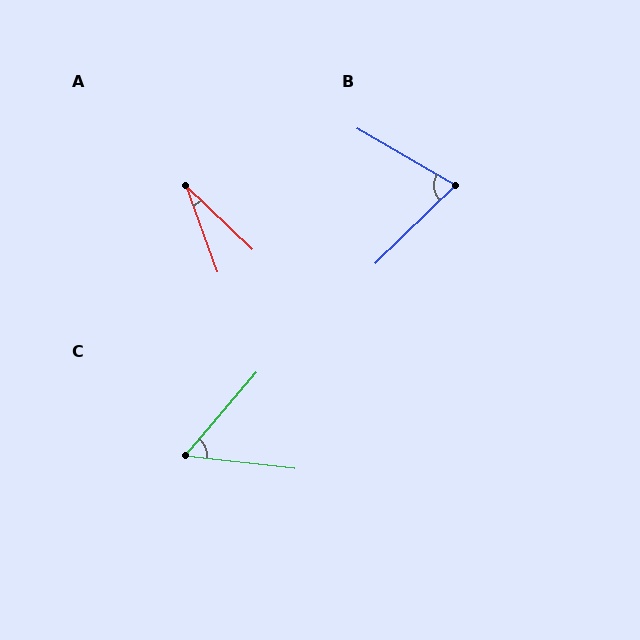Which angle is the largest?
B, at approximately 75 degrees.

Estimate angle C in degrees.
Approximately 56 degrees.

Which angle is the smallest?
A, at approximately 26 degrees.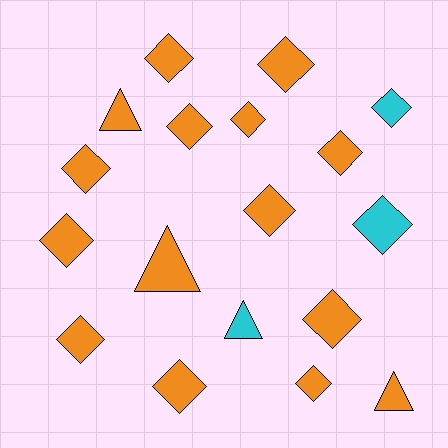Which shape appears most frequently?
Diamond, with 14 objects.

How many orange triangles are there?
There are 3 orange triangles.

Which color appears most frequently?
Orange, with 15 objects.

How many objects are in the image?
There are 18 objects.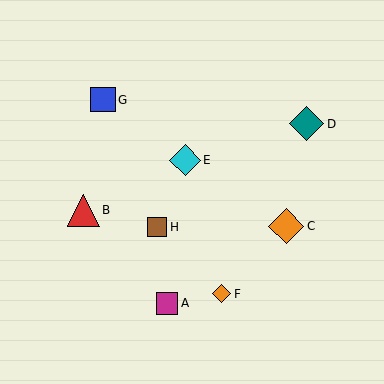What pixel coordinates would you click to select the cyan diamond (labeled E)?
Click at (185, 160) to select the cyan diamond E.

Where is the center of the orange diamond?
The center of the orange diamond is at (222, 294).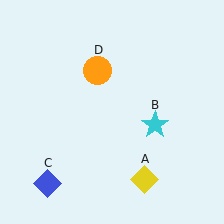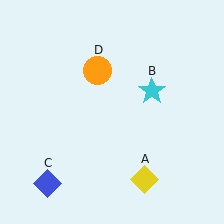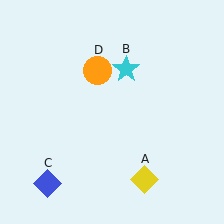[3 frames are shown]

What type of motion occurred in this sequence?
The cyan star (object B) rotated counterclockwise around the center of the scene.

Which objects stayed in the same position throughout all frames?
Yellow diamond (object A) and blue diamond (object C) and orange circle (object D) remained stationary.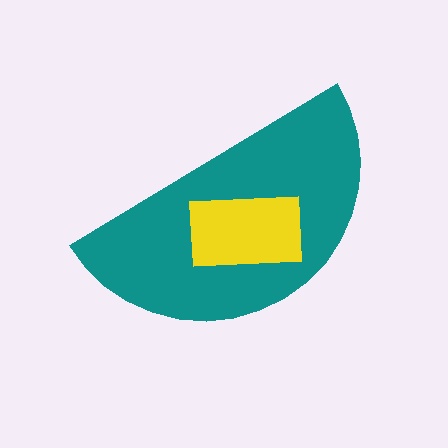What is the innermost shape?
The yellow rectangle.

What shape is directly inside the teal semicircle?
The yellow rectangle.